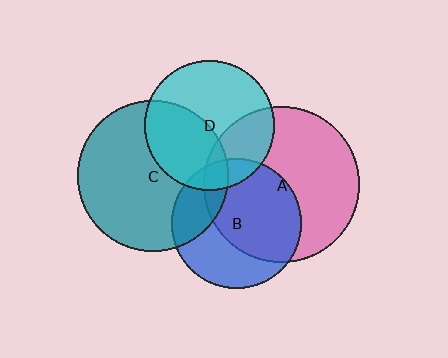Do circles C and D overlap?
Yes.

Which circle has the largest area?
Circle A (pink).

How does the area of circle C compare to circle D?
Approximately 1.3 times.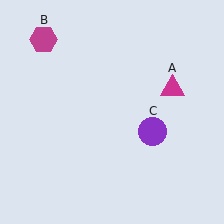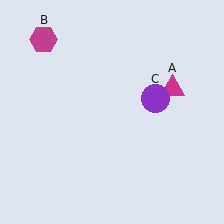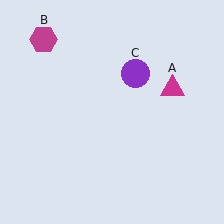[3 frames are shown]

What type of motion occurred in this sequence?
The purple circle (object C) rotated counterclockwise around the center of the scene.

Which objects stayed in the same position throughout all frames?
Magenta triangle (object A) and magenta hexagon (object B) remained stationary.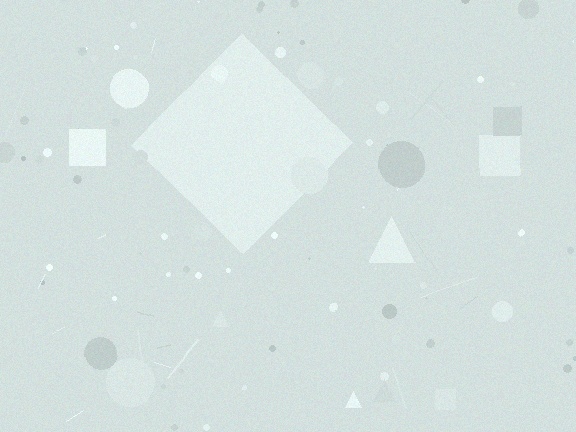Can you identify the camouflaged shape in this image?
The camouflaged shape is a diamond.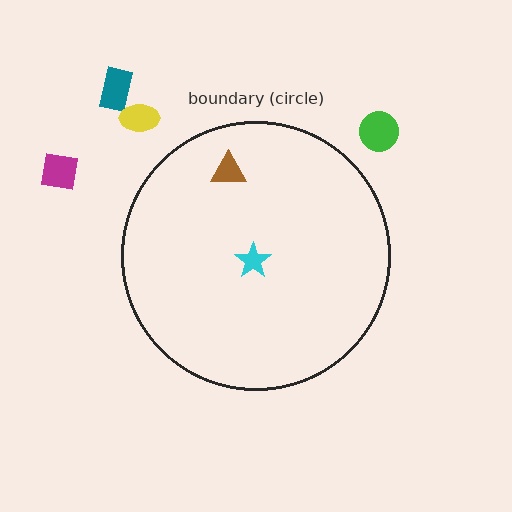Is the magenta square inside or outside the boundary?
Outside.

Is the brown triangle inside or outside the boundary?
Inside.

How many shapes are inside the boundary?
2 inside, 4 outside.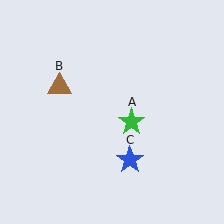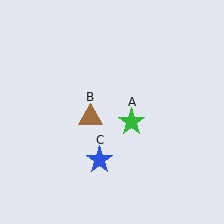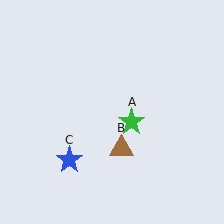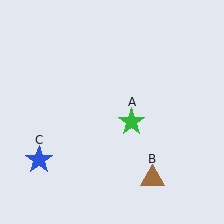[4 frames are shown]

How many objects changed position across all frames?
2 objects changed position: brown triangle (object B), blue star (object C).